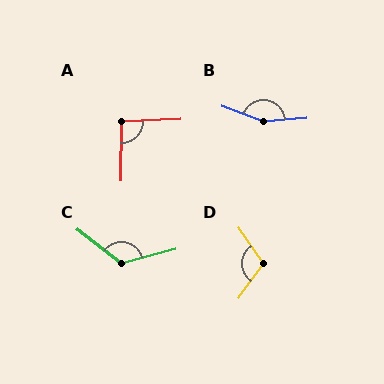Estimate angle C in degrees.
Approximately 127 degrees.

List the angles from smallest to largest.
A (93°), D (110°), C (127°), B (156°).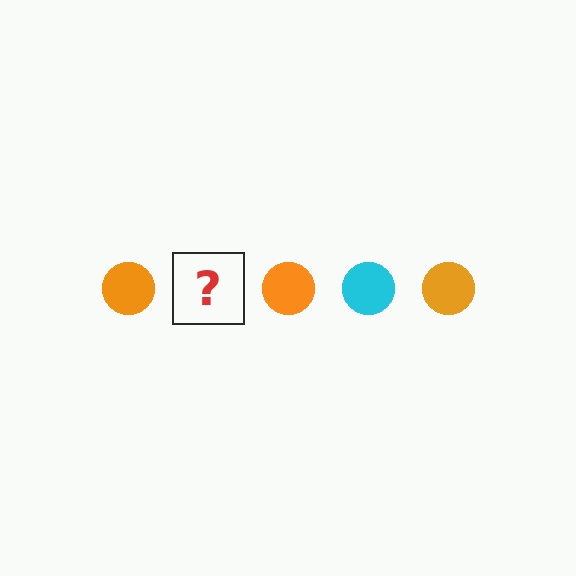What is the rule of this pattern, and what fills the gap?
The rule is that the pattern cycles through orange, cyan circles. The gap should be filled with a cyan circle.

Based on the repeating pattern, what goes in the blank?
The blank should be a cyan circle.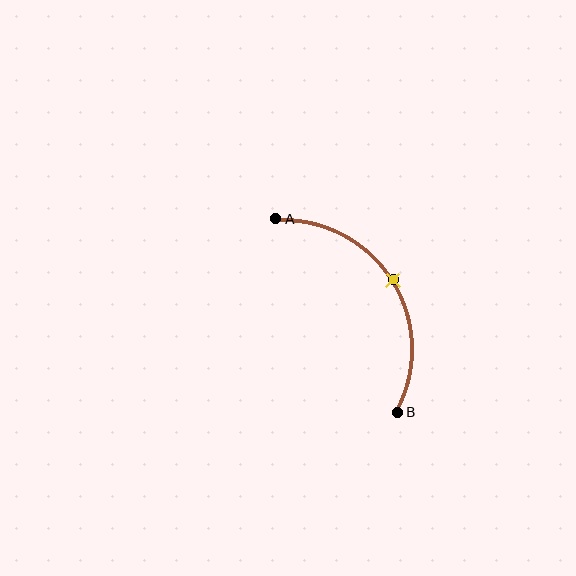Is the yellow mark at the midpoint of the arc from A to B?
Yes. The yellow mark lies on the arc at equal arc-length from both A and B — it is the arc midpoint.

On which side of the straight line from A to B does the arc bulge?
The arc bulges to the right of the straight line connecting A and B.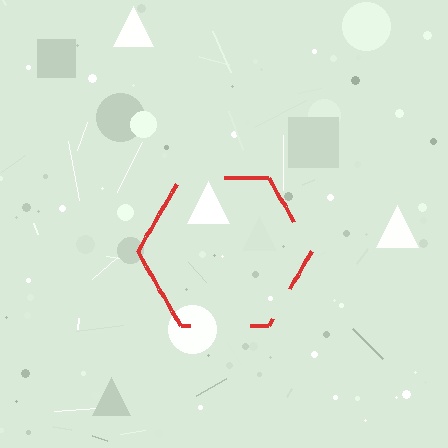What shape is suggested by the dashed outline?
The dashed outline suggests a hexagon.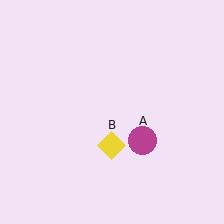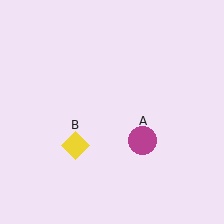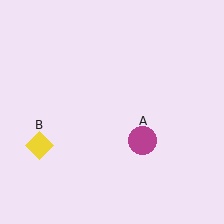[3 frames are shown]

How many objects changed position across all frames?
1 object changed position: yellow diamond (object B).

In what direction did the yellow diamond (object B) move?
The yellow diamond (object B) moved left.